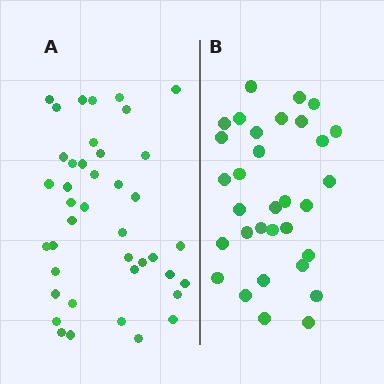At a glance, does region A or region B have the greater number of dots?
Region A (the left region) has more dots.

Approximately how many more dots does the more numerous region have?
Region A has roughly 8 or so more dots than region B.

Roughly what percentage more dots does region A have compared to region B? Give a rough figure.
About 30% more.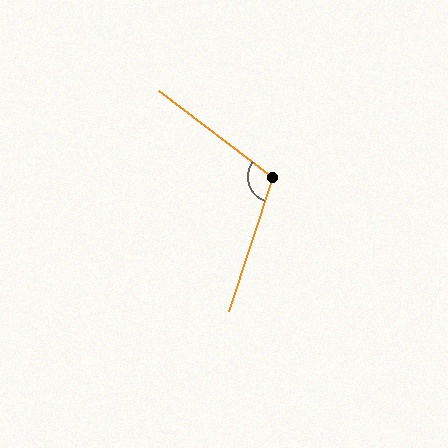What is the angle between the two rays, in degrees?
Approximately 109 degrees.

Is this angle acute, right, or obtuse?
It is obtuse.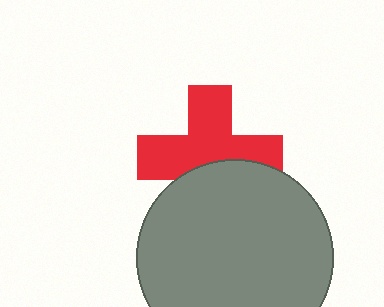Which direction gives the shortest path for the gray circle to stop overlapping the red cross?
Moving down gives the shortest separation.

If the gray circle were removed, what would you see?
You would see the complete red cross.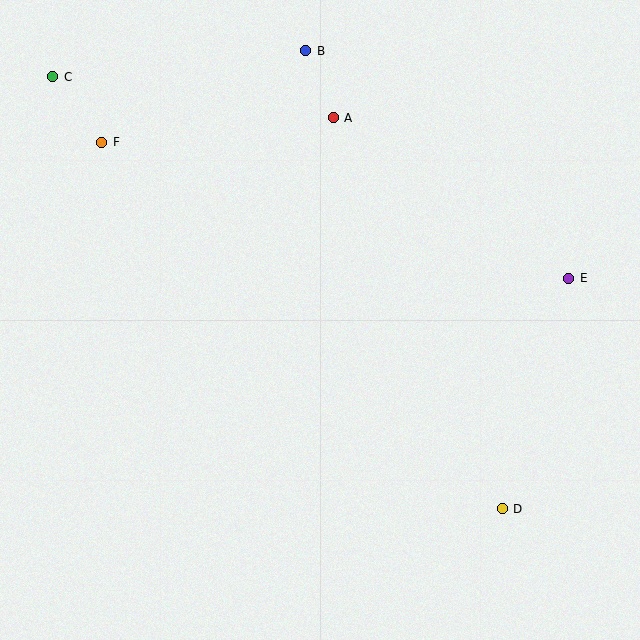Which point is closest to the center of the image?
Point A at (333, 118) is closest to the center.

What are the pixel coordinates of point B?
Point B is at (306, 51).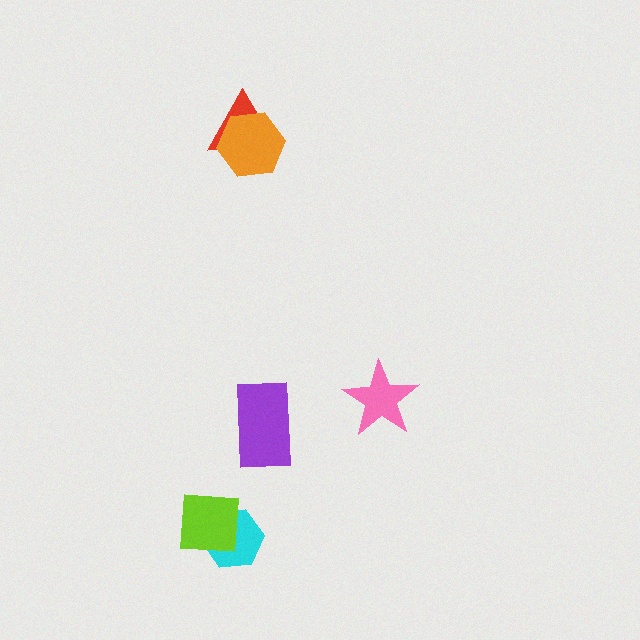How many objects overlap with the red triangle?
1 object overlaps with the red triangle.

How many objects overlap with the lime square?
1 object overlaps with the lime square.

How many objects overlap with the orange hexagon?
1 object overlaps with the orange hexagon.